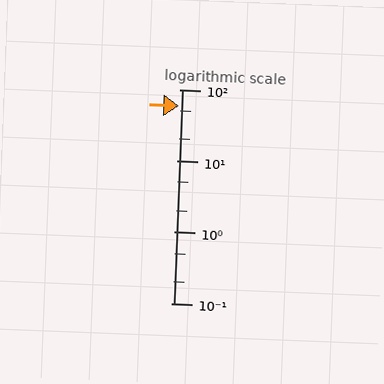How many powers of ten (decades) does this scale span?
The scale spans 3 decades, from 0.1 to 100.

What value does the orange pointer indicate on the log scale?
The pointer indicates approximately 58.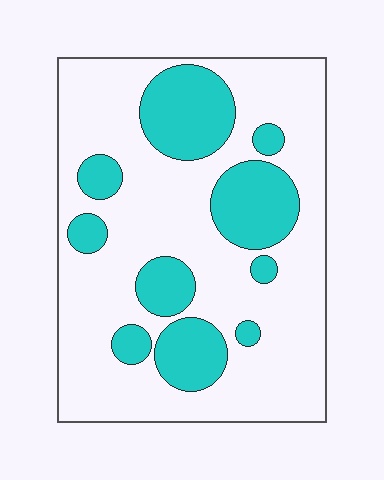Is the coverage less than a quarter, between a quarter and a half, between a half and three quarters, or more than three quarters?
Between a quarter and a half.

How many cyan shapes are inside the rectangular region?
10.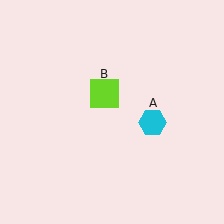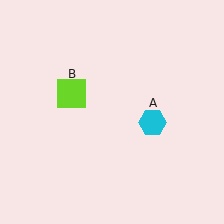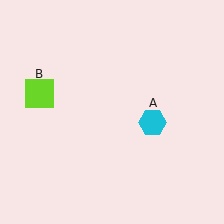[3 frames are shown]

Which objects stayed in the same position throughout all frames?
Cyan hexagon (object A) remained stationary.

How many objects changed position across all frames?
1 object changed position: lime square (object B).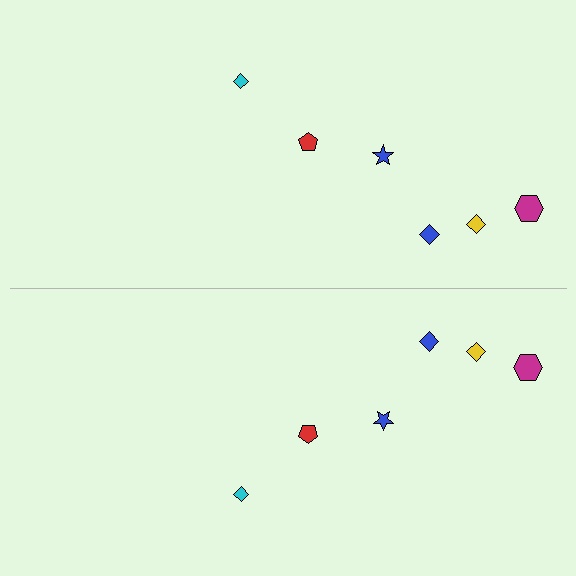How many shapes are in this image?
There are 12 shapes in this image.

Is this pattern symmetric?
Yes, this pattern has bilateral (reflection) symmetry.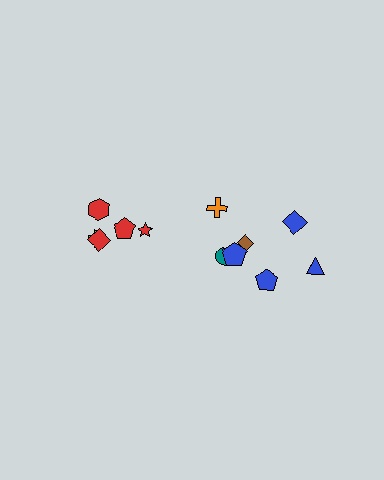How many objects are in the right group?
There are 7 objects.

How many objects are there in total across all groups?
There are 12 objects.